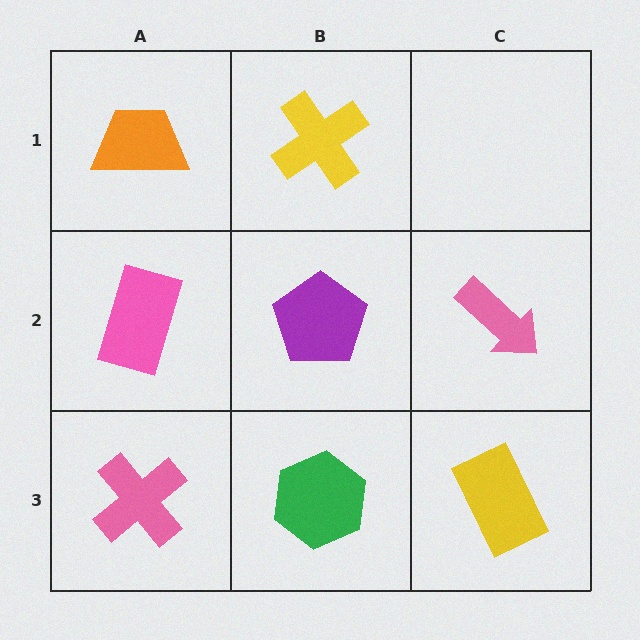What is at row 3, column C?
A yellow rectangle.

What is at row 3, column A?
A pink cross.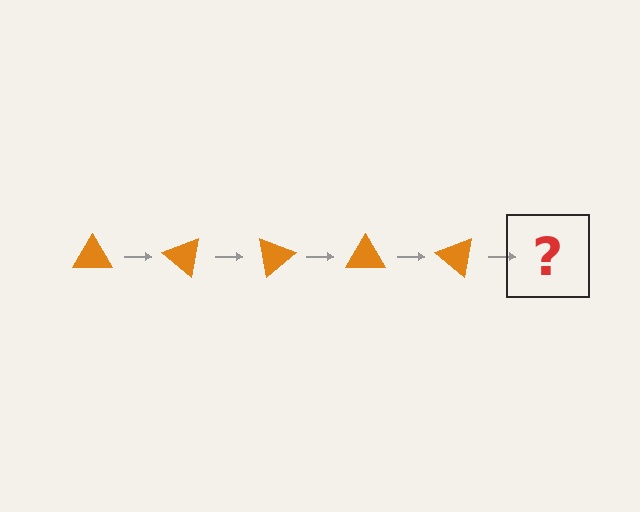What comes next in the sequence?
The next element should be an orange triangle rotated 200 degrees.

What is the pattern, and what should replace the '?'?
The pattern is that the triangle rotates 40 degrees each step. The '?' should be an orange triangle rotated 200 degrees.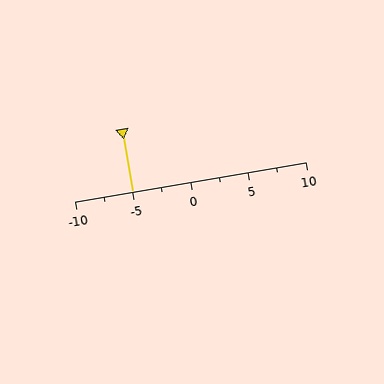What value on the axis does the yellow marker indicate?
The marker indicates approximately -5.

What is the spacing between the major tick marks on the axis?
The major ticks are spaced 5 apart.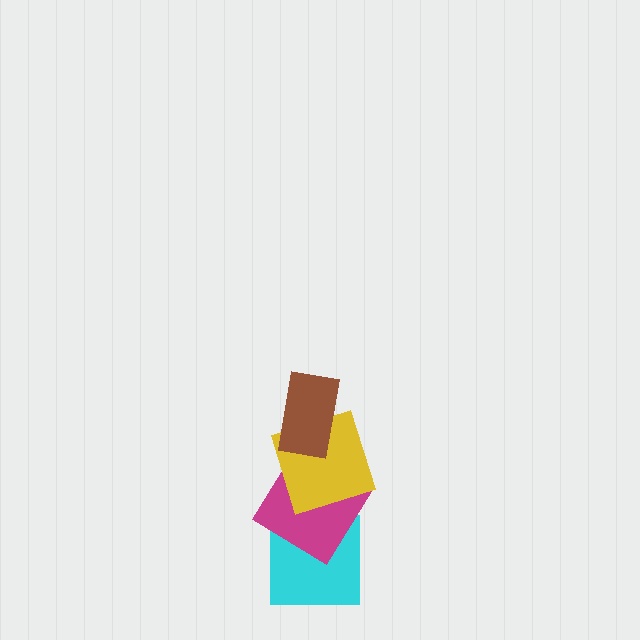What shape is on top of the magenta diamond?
The yellow square is on top of the magenta diamond.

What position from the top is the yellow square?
The yellow square is 2nd from the top.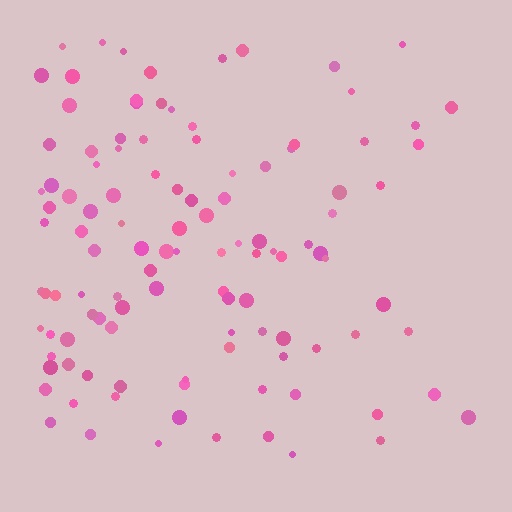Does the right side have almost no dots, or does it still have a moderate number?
Still a moderate number, just noticeably fewer than the left.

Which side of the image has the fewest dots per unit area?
The right.